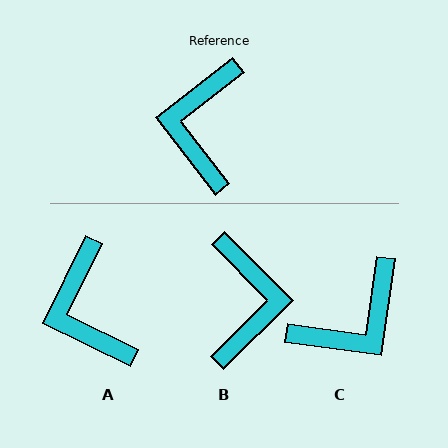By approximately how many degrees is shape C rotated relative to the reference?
Approximately 134 degrees counter-clockwise.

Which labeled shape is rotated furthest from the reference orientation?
B, about 173 degrees away.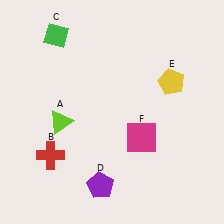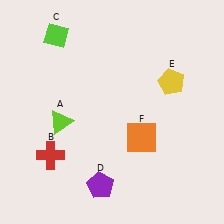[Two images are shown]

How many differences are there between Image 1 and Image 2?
There are 2 differences between the two images.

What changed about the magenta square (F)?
In Image 1, F is magenta. In Image 2, it changed to orange.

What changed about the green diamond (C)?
In Image 1, C is green. In Image 2, it changed to lime.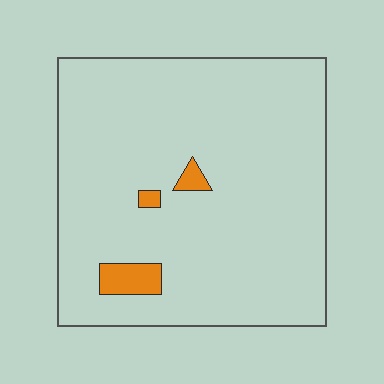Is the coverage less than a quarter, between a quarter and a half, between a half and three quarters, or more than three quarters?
Less than a quarter.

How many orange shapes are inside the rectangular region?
3.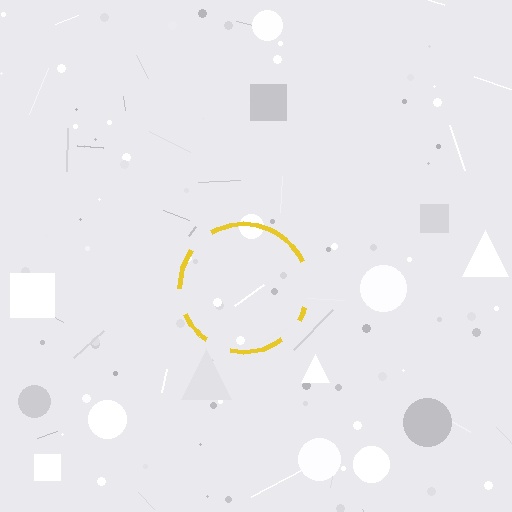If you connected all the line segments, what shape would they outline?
They would outline a circle.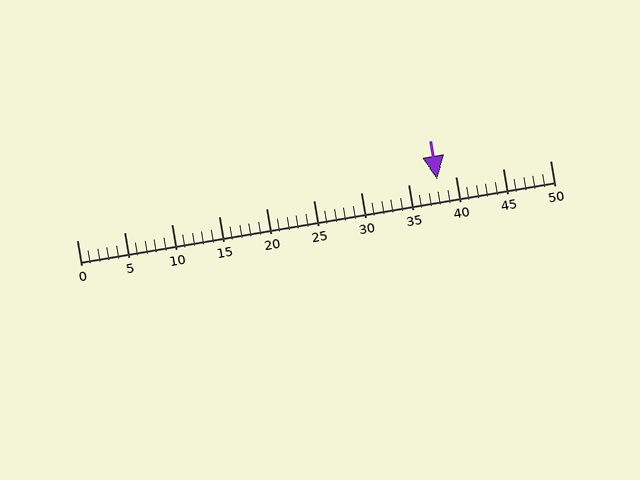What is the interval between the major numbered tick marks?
The major tick marks are spaced 5 units apart.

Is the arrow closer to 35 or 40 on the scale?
The arrow is closer to 40.